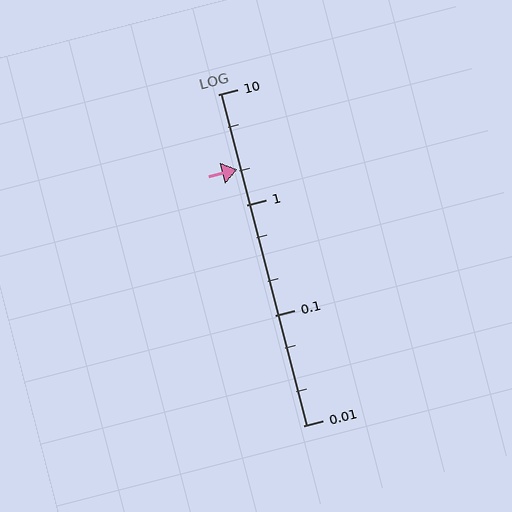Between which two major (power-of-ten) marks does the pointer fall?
The pointer is between 1 and 10.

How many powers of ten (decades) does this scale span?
The scale spans 3 decades, from 0.01 to 10.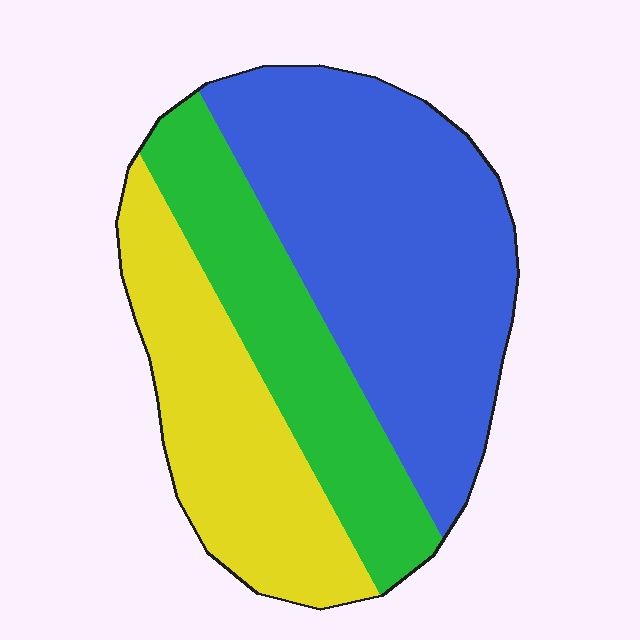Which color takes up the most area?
Blue, at roughly 45%.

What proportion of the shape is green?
Green covers about 25% of the shape.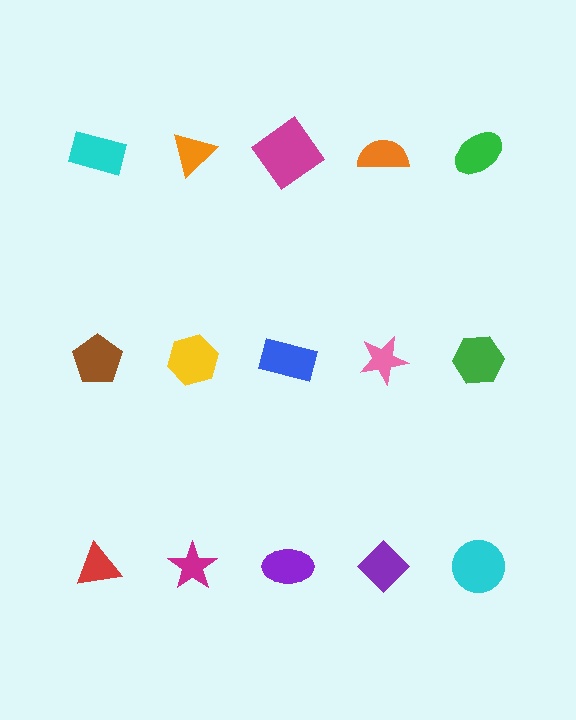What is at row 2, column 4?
A pink star.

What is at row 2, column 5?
A green hexagon.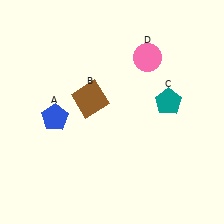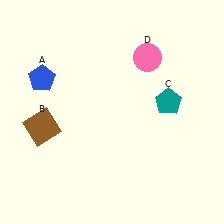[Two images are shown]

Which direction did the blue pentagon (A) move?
The blue pentagon (A) moved up.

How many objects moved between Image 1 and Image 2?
2 objects moved between the two images.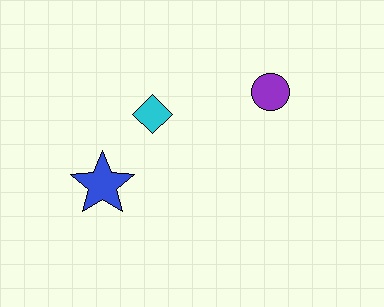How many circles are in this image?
There is 1 circle.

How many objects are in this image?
There are 3 objects.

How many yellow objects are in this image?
There are no yellow objects.